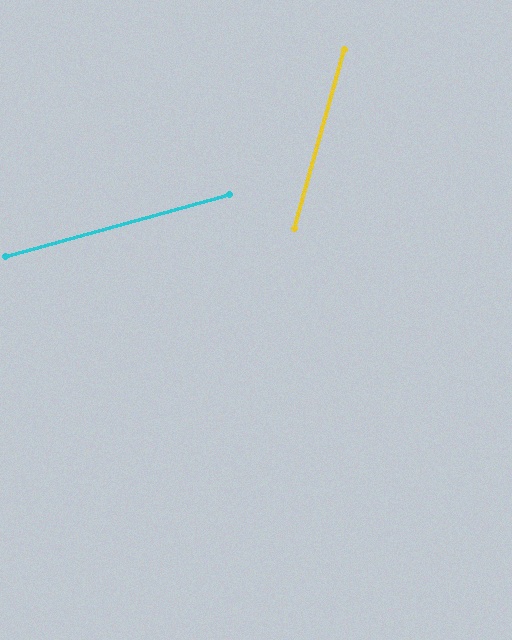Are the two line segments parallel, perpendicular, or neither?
Neither parallel nor perpendicular — they differ by about 59°.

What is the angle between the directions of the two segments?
Approximately 59 degrees.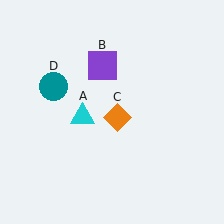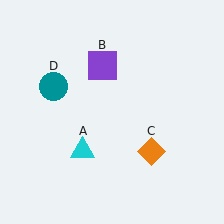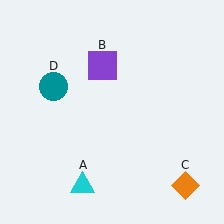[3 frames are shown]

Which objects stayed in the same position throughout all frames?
Purple square (object B) and teal circle (object D) remained stationary.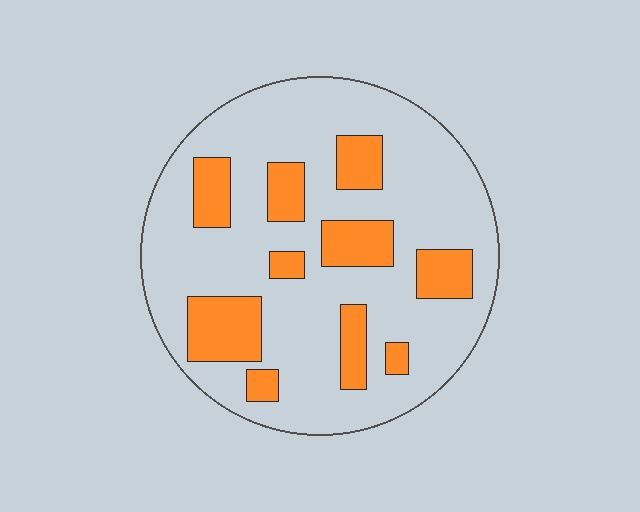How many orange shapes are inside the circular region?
10.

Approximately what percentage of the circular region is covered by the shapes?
Approximately 25%.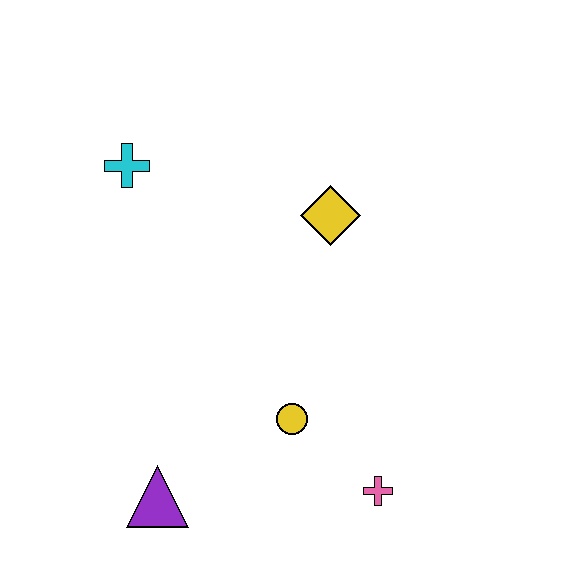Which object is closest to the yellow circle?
The pink cross is closest to the yellow circle.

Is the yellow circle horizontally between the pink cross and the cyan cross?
Yes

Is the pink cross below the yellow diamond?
Yes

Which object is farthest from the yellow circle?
The cyan cross is farthest from the yellow circle.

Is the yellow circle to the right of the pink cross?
No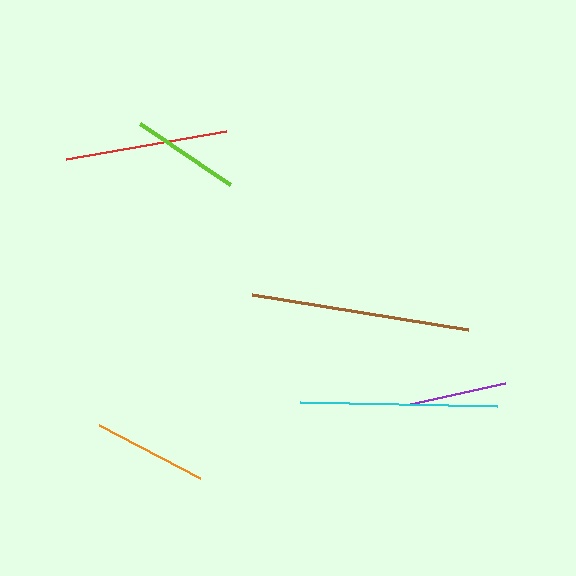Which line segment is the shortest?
The purple line is the shortest at approximately 98 pixels.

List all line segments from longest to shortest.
From longest to shortest: brown, cyan, red, orange, lime, purple.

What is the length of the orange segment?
The orange segment is approximately 113 pixels long.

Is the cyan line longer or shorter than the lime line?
The cyan line is longer than the lime line.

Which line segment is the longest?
The brown line is the longest at approximately 219 pixels.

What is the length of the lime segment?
The lime segment is approximately 108 pixels long.